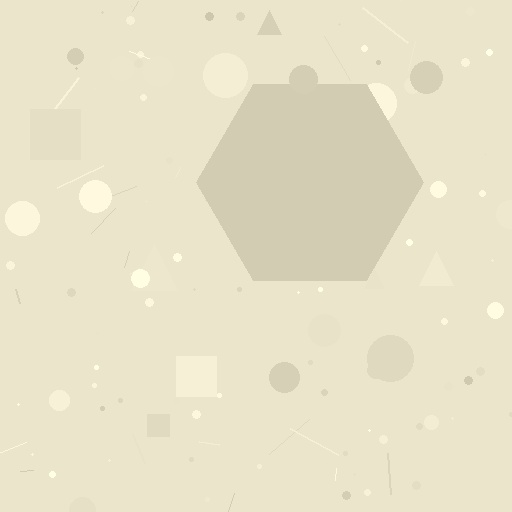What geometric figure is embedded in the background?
A hexagon is embedded in the background.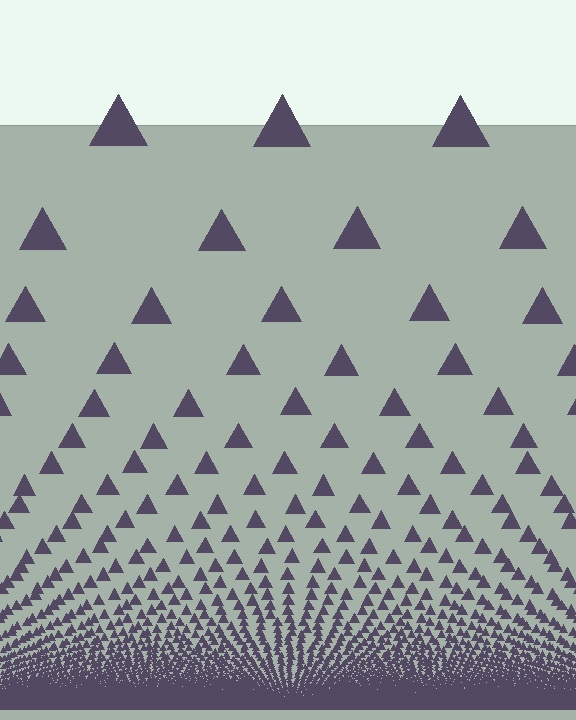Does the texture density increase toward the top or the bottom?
Density increases toward the bottom.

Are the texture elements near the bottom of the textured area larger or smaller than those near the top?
Smaller. The gradient is inverted — elements near the bottom are smaller and denser.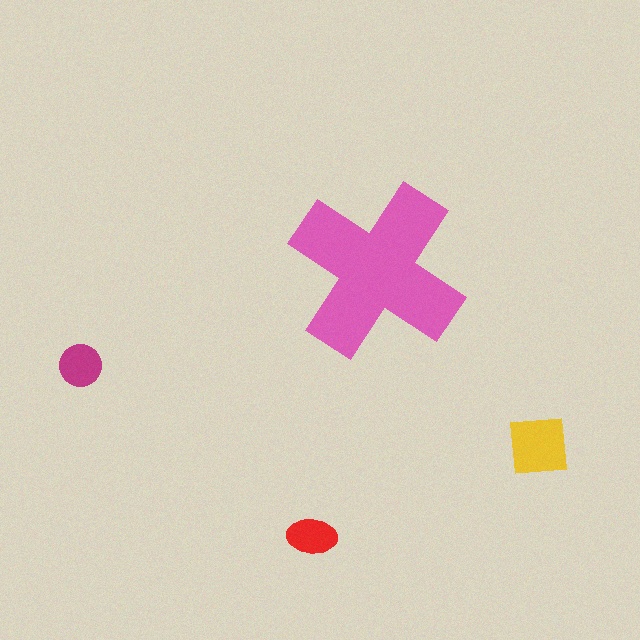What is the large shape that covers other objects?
A pink cross.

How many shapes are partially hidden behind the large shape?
0 shapes are partially hidden.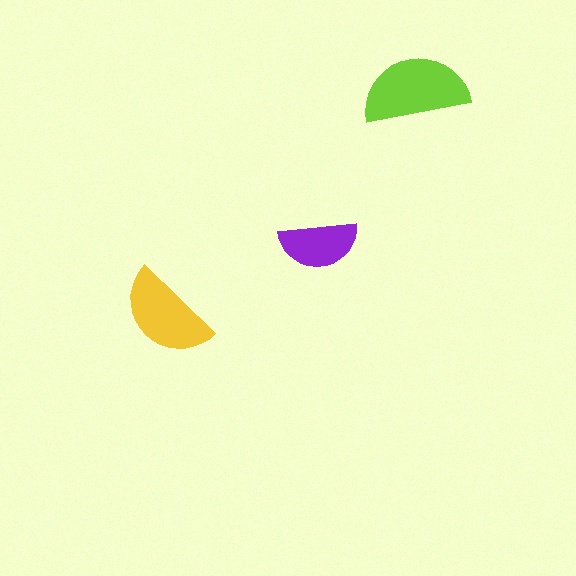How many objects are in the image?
There are 3 objects in the image.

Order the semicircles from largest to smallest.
the lime one, the yellow one, the purple one.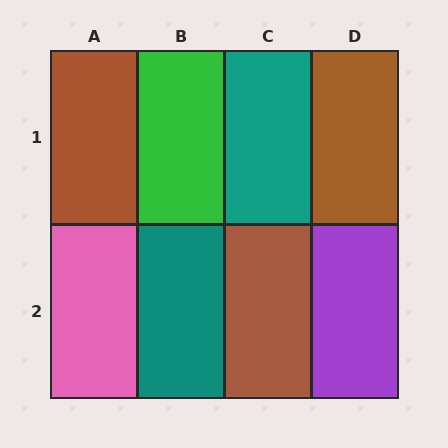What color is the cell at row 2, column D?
Purple.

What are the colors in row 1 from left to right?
Brown, green, teal, brown.